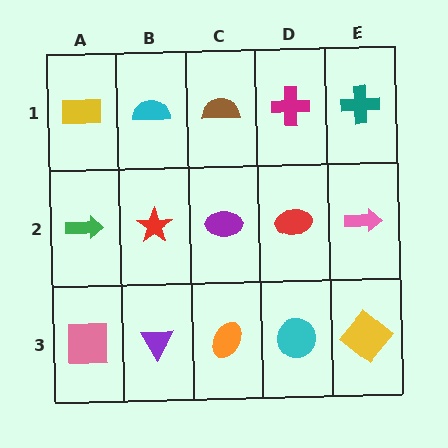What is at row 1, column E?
A teal cross.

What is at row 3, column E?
A yellow diamond.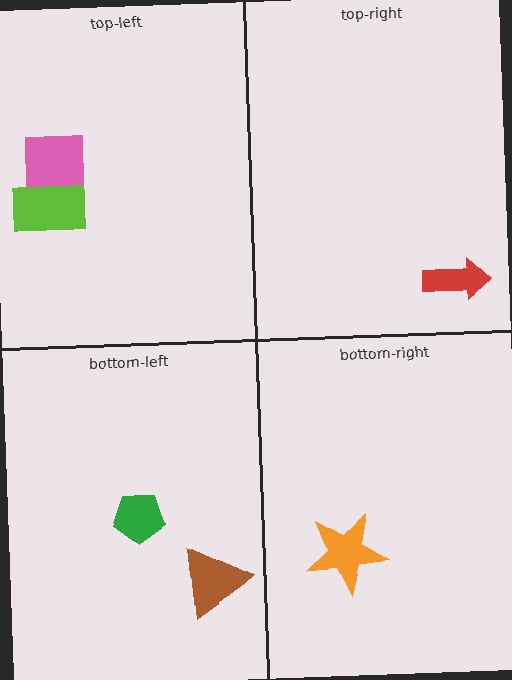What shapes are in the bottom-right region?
The orange star.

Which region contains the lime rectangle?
The top-left region.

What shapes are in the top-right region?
The red arrow.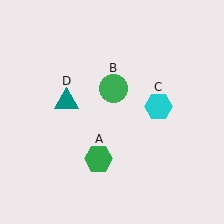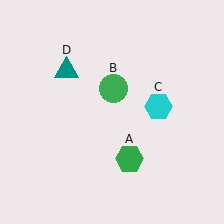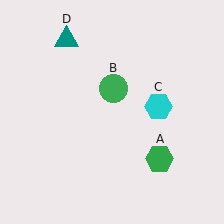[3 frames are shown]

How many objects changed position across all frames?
2 objects changed position: green hexagon (object A), teal triangle (object D).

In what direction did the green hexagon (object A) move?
The green hexagon (object A) moved right.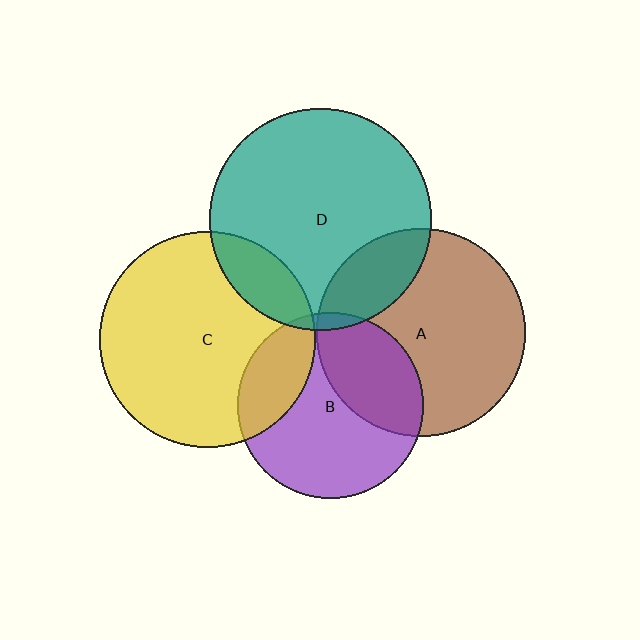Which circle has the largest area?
Circle D (teal).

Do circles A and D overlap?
Yes.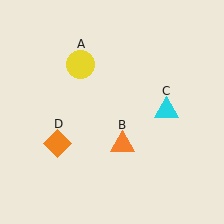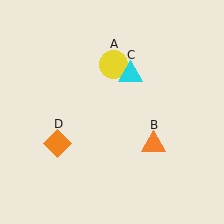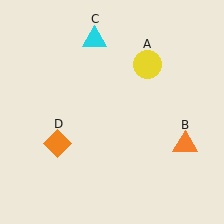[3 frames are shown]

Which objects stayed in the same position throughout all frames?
Orange diamond (object D) remained stationary.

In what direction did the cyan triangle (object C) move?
The cyan triangle (object C) moved up and to the left.